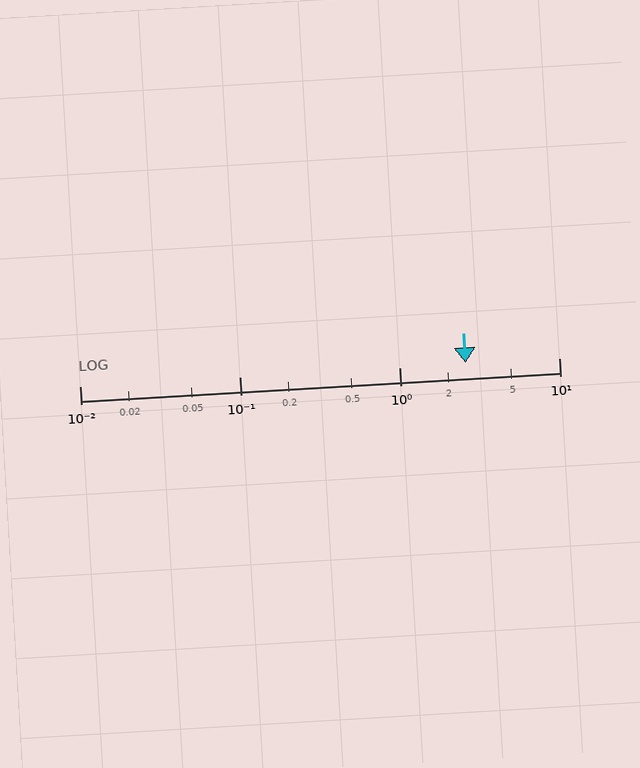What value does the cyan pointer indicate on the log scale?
The pointer indicates approximately 2.6.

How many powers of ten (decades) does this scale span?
The scale spans 3 decades, from 0.01 to 10.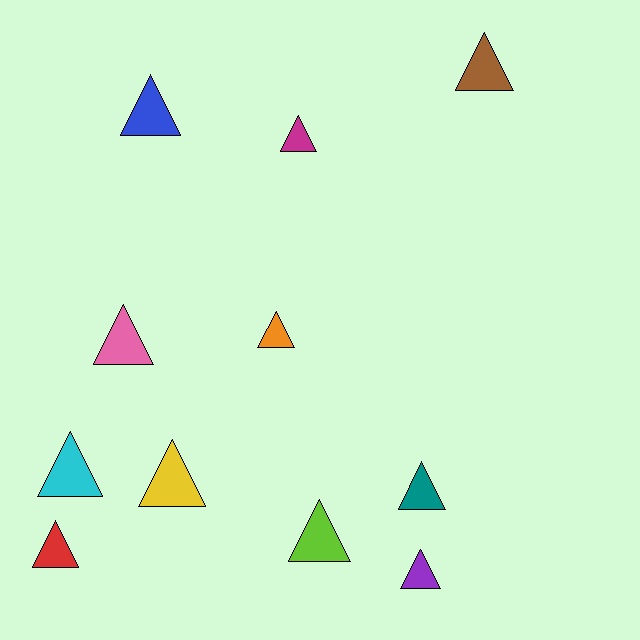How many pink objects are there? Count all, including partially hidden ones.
There is 1 pink object.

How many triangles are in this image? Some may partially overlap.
There are 11 triangles.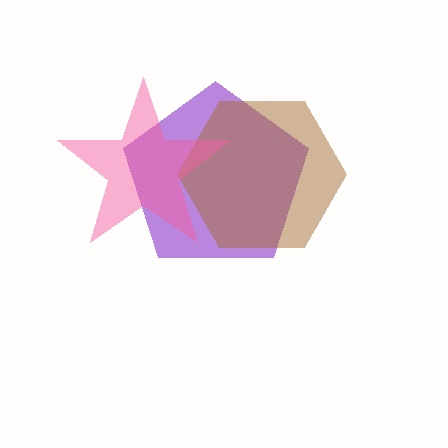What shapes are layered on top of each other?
The layered shapes are: a purple pentagon, a brown hexagon, a pink star.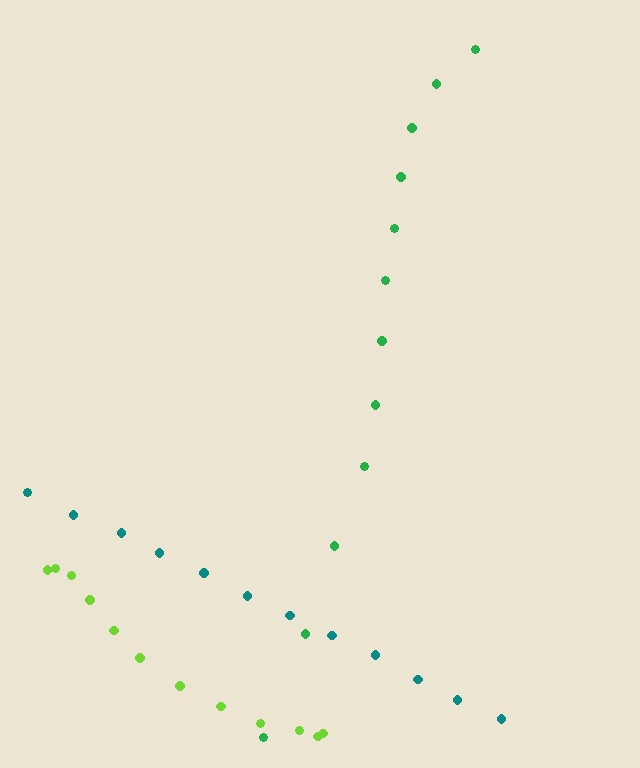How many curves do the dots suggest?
There are 3 distinct paths.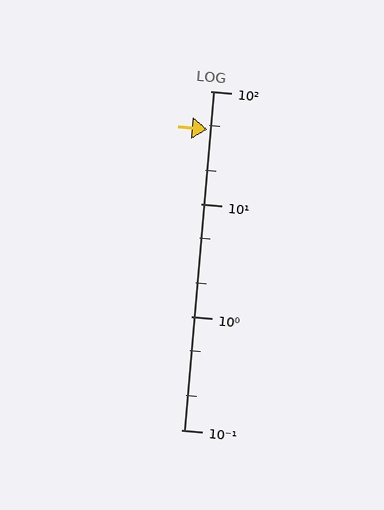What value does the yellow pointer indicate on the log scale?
The pointer indicates approximately 46.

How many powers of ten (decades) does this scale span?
The scale spans 3 decades, from 0.1 to 100.